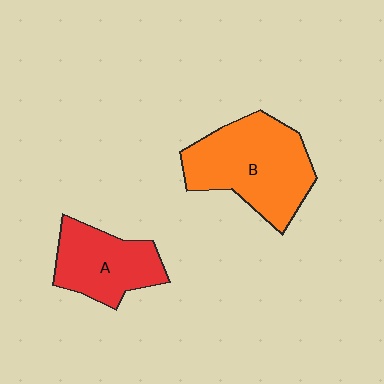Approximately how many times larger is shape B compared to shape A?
Approximately 1.5 times.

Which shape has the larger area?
Shape B (orange).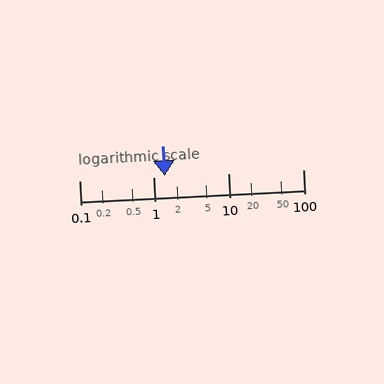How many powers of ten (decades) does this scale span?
The scale spans 3 decades, from 0.1 to 100.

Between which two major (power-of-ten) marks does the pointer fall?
The pointer is between 1 and 10.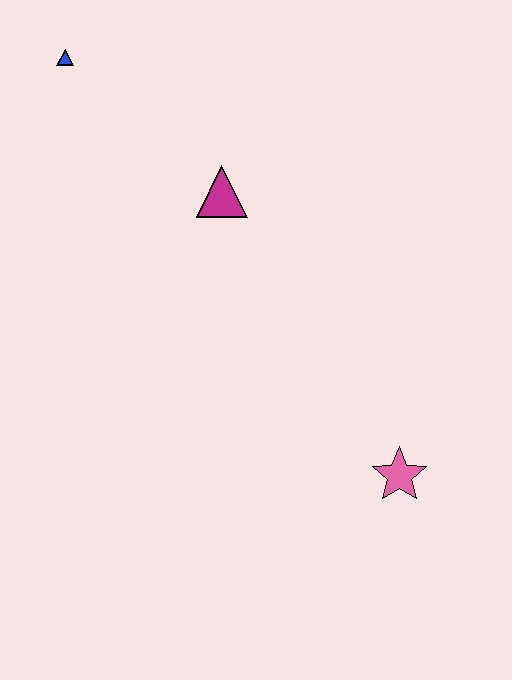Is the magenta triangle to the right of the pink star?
No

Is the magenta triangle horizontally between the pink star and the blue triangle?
Yes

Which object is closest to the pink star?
The magenta triangle is closest to the pink star.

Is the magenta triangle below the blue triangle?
Yes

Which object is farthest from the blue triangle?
The pink star is farthest from the blue triangle.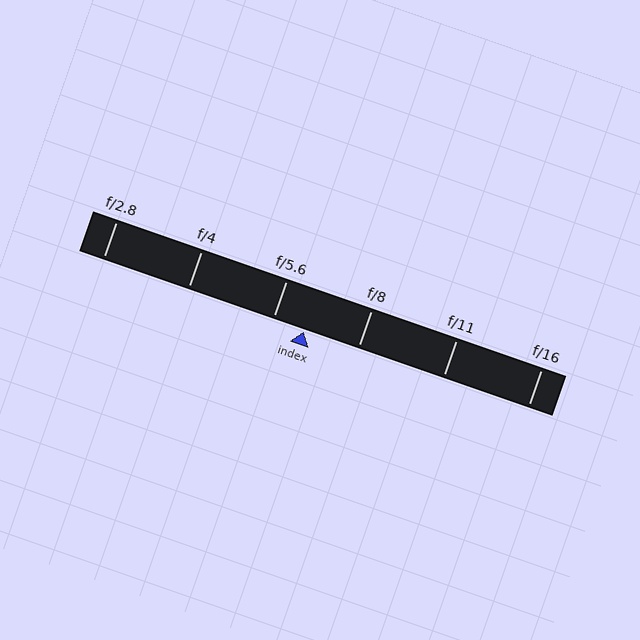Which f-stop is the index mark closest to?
The index mark is closest to f/5.6.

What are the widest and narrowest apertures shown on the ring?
The widest aperture shown is f/2.8 and the narrowest is f/16.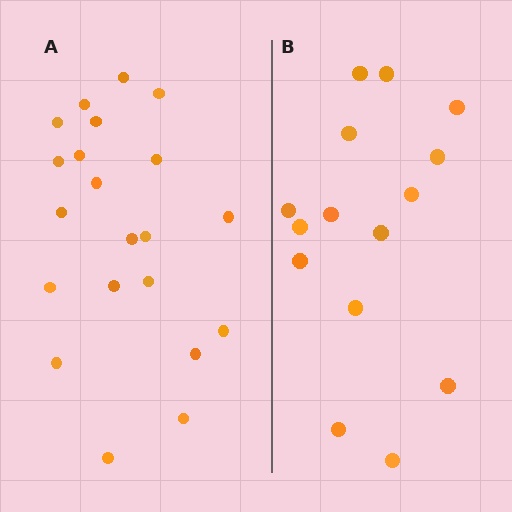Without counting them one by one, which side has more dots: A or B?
Region A (the left region) has more dots.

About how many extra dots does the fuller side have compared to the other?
Region A has about 6 more dots than region B.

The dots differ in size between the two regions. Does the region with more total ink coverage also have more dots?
No. Region B has more total ink coverage because its dots are larger, but region A actually contains more individual dots. Total area can be misleading — the number of items is what matters here.